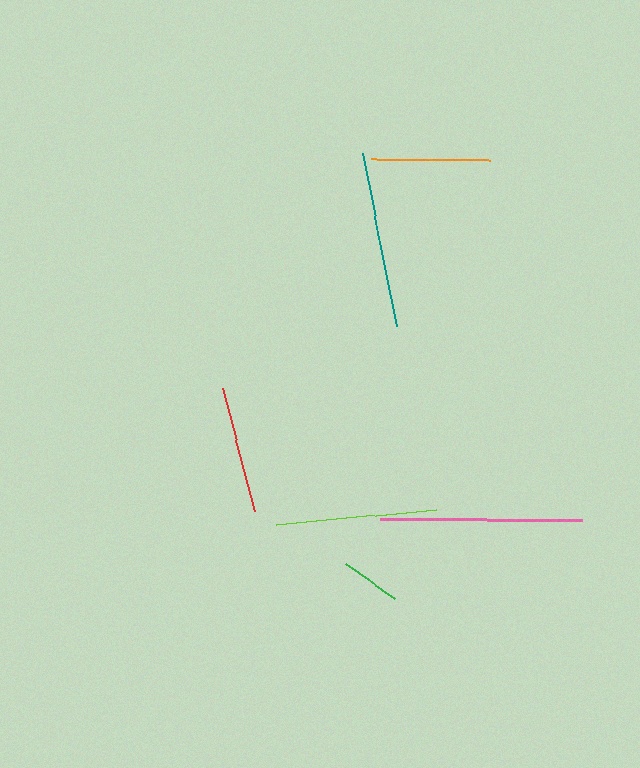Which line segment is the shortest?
The green line is the shortest at approximately 60 pixels.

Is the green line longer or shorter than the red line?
The red line is longer than the green line.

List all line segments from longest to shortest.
From longest to shortest: pink, teal, lime, red, orange, green.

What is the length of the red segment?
The red segment is approximately 128 pixels long.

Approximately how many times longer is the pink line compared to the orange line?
The pink line is approximately 1.7 times the length of the orange line.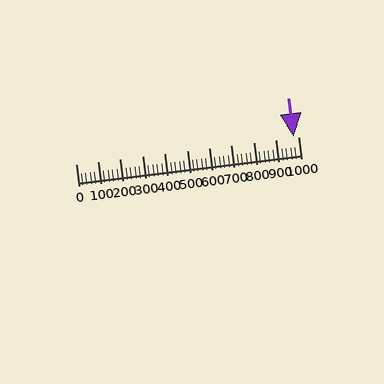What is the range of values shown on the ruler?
The ruler shows values from 0 to 1000.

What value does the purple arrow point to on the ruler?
The purple arrow points to approximately 980.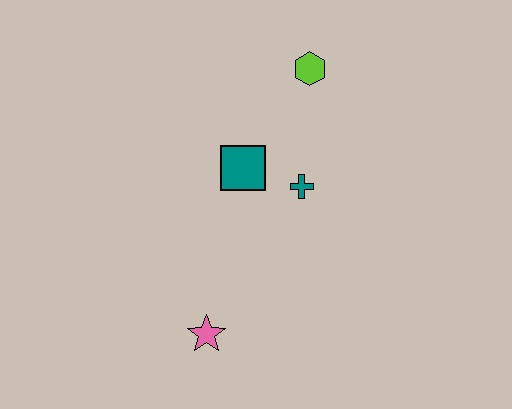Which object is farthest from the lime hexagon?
The pink star is farthest from the lime hexagon.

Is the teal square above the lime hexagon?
No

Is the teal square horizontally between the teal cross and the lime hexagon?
No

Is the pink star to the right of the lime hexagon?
No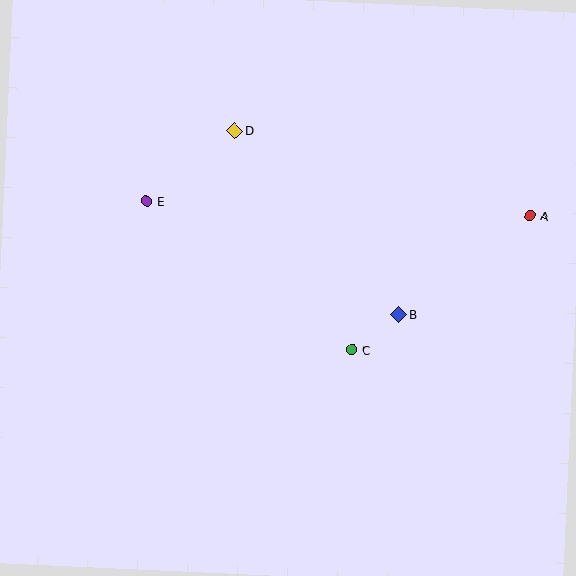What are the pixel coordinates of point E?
Point E is at (147, 201).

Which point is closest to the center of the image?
Point C at (352, 350) is closest to the center.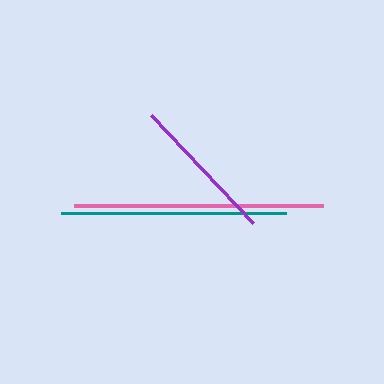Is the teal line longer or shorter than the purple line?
The teal line is longer than the purple line.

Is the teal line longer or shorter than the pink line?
The pink line is longer than the teal line.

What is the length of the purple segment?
The purple segment is approximately 148 pixels long.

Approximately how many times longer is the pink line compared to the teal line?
The pink line is approximately 1.1 times the length of the teal line.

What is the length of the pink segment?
The pink segment is approximately 249 pixels long.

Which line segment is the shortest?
The purple line is the shortest at approximately 148 pixels.